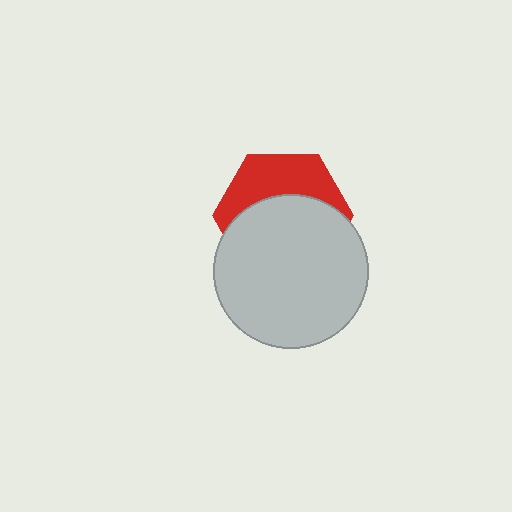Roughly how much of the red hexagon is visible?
A small part of it is visible (roughly 40%).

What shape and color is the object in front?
The object in front is a light gray circle.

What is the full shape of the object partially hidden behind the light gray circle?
The partially hidden object is a red hexagon.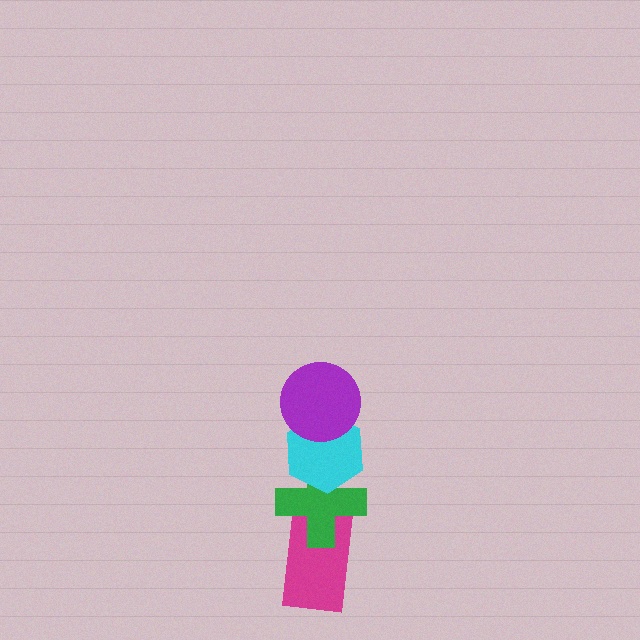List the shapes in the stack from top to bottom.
From top to bottom: the purple circle, the cyan hexagon, the green cross, the magenta rectangle.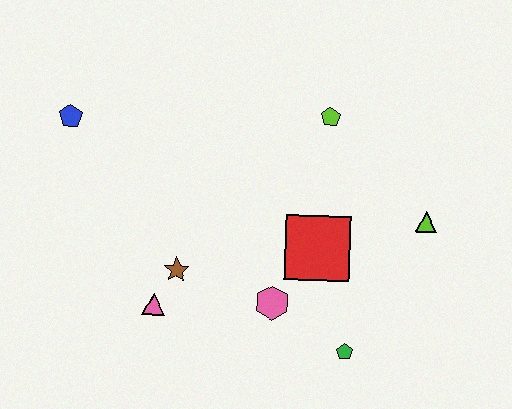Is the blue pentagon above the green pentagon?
Yes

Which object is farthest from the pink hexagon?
The blue pentagon is farthest from the pink hexagon.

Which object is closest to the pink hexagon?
The red square is closest to the pink hexagon.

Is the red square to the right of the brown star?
Yes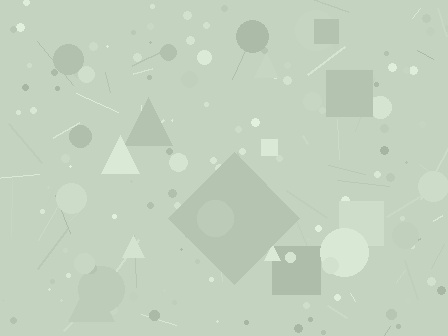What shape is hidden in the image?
A diamond is hidden in the image.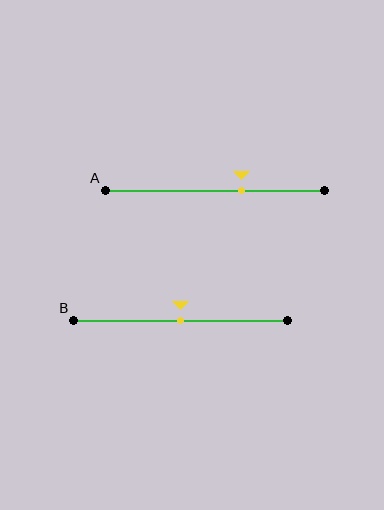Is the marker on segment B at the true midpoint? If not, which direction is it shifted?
Yes, the marker on segment B is at the true midpoint.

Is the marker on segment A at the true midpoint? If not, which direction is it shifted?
No, the marker on segment A is shifted to the right by about 12% of the segment length.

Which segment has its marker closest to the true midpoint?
Segment B has its marker closest to the true midpoint.